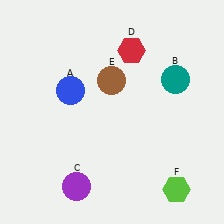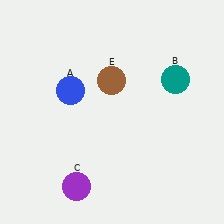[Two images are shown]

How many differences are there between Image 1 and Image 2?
There are 2 differences between the two images.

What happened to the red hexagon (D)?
The red hexagon (D) was removed in Image 2. It was in the top-right area of Image 1.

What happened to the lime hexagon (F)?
The lime hexagon (F) was removed in Image 2. It was in the bottom-right area of Image 1.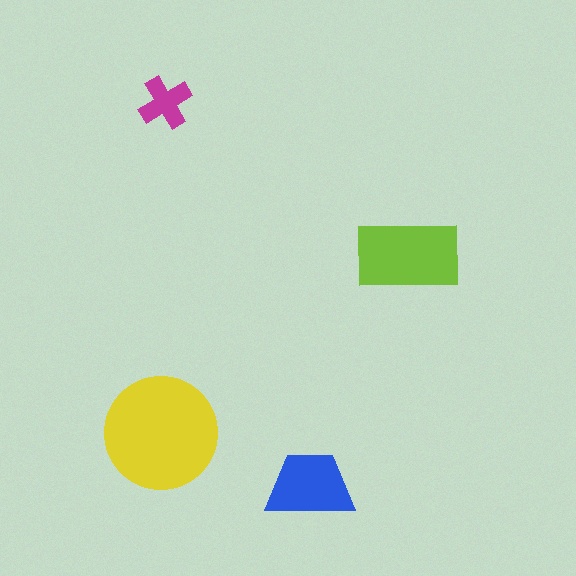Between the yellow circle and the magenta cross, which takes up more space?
The yellow circle.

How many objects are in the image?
There are 4 objects in the image.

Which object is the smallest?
The magenta cross.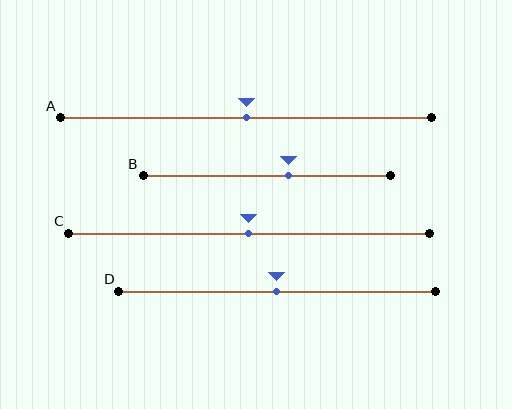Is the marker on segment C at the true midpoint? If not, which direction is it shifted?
Yes, the marker on segment C is at the true midpoint.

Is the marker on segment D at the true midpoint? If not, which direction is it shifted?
Yes, the marker on segment D is at the true midpoint.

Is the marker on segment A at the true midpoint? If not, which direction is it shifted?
Yes, the marker on segment A is at the true midpoint.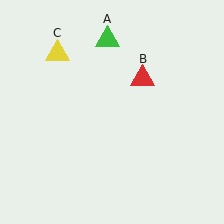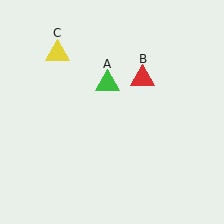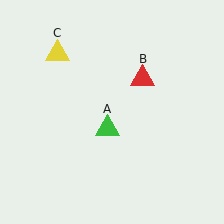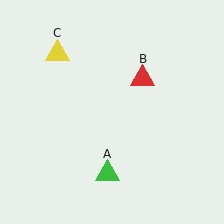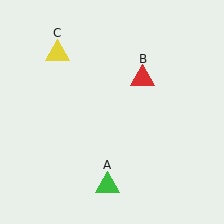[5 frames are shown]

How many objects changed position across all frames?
1 object changed position: green triangle (object A).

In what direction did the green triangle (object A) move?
The green triangle (object A) moved down.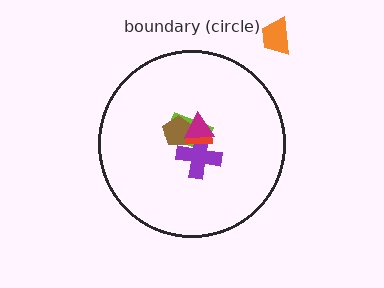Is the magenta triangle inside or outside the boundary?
Inside.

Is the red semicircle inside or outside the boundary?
Inside.